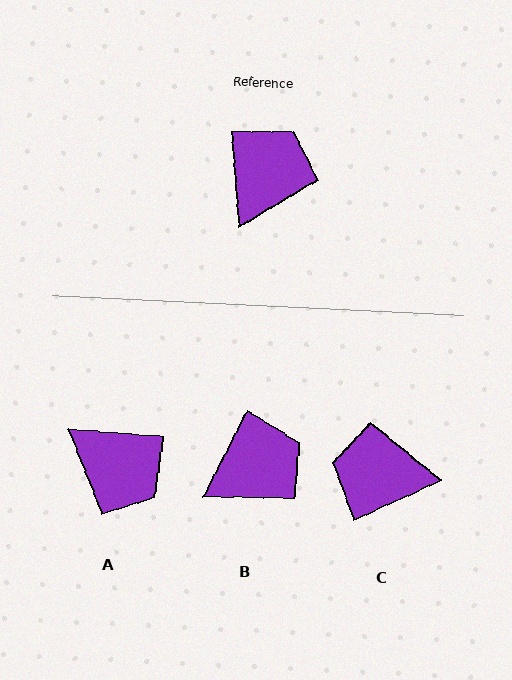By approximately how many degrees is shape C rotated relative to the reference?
Approximately 110 degrees counter-clockwise.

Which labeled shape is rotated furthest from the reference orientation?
C, about 110 degrees away.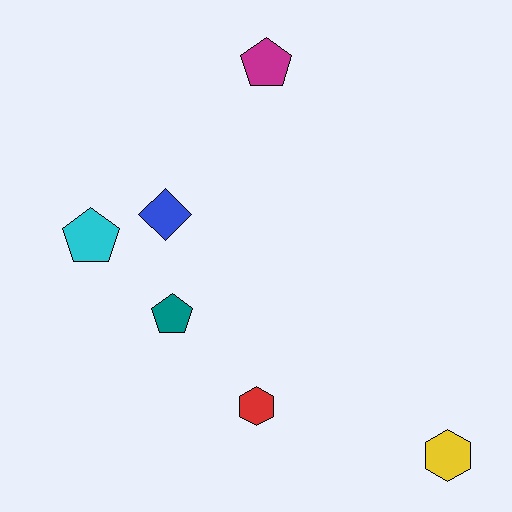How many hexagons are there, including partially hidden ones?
There are 2 hexagons.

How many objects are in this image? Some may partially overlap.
There are 6 objects.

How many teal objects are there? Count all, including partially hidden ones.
There is 1 teal object.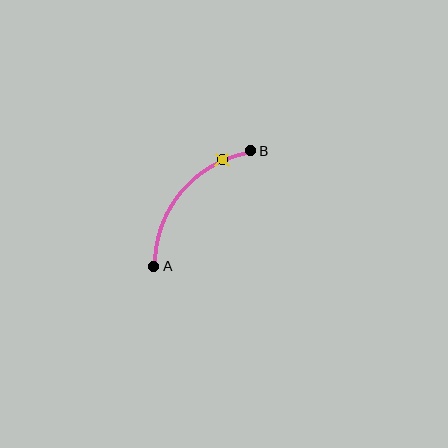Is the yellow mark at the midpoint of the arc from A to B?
No. The yellow mark lies on the arc but is closer to endpoint B. The arc midpoint would be at the point on the curve equidistant along the arc from both A and B.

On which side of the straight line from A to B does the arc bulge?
The arc bulges above and to the left of the straight line connecting A and B.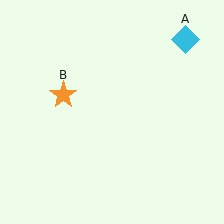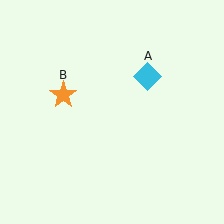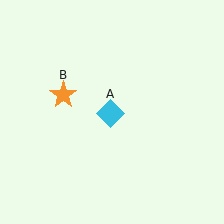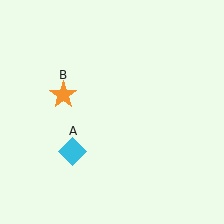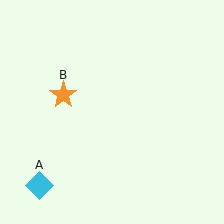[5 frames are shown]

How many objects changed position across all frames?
1 object changed position: cyan diamond (object A).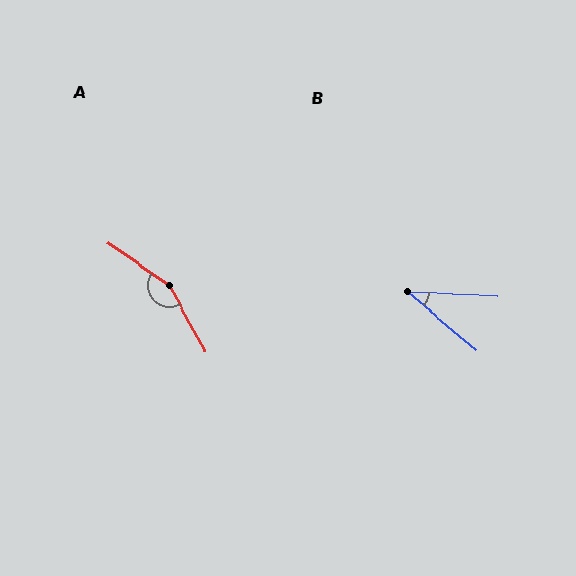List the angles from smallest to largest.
B (38°), A (153°).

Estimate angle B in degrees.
Approximately 38 degrees.